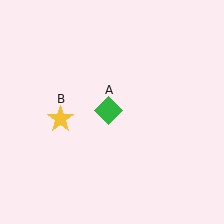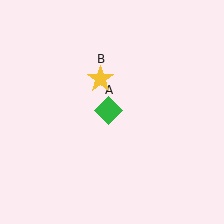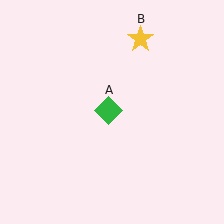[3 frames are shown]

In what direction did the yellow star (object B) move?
The yellow star (object B) moved up and to the right.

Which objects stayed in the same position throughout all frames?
Green diamond (object A) remained stationary.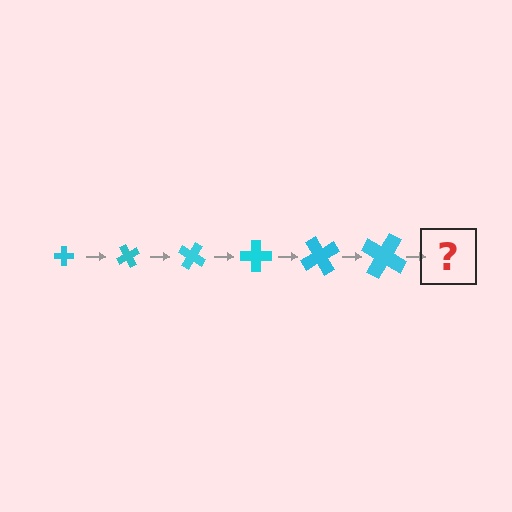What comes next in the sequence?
The next element should be a cross, larger than the previous one and rotated 360 degrees from the start.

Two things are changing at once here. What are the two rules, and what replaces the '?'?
The two rules are that the cross grows larger each step and it rotates 60 degrees each step. The '?' should be a cross, larger than the previous one and rotated 360 degrees from the start.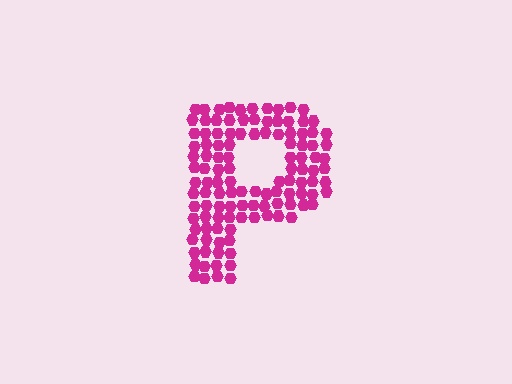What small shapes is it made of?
It is made of small hexagons.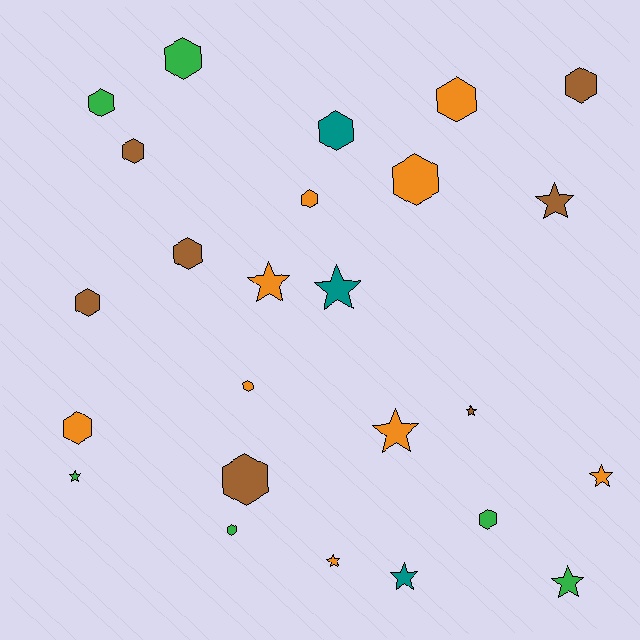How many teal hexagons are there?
There is 1 teal hexagon.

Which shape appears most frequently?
Hexagon, with 15 objects.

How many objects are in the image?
There are 25 objects.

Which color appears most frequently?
Orange, with 9 objects.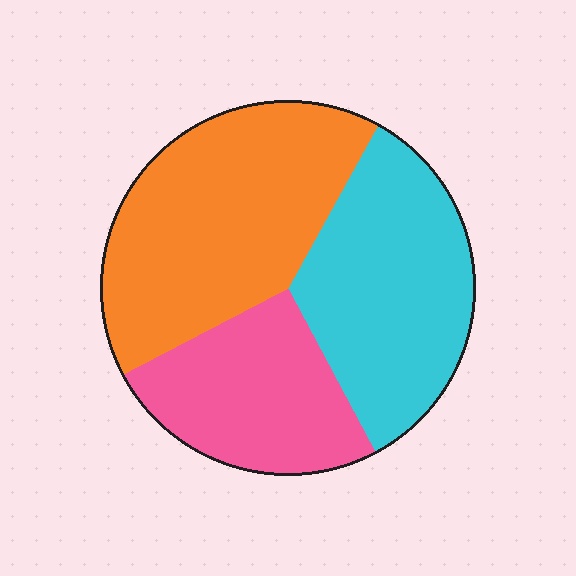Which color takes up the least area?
Pink, at roughly 25%.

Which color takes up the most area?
Orange, at roughly 40%.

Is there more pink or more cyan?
Cyan.